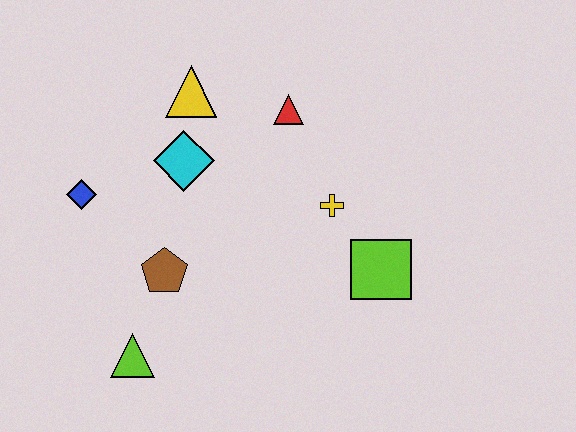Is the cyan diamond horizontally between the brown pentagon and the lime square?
Yes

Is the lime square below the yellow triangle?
Yes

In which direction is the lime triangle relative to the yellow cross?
The lime triangle is to the left of the yellow cross.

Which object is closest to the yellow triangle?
The cyan diamond is closest to the yellow triangle.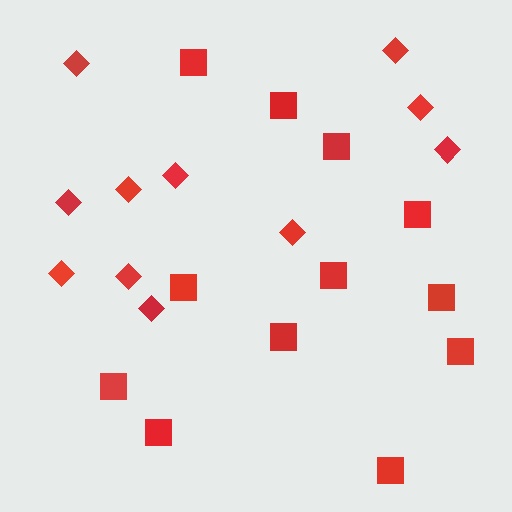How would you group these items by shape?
There are 2 groups: one group of diamonds (11) and one group of squares (12).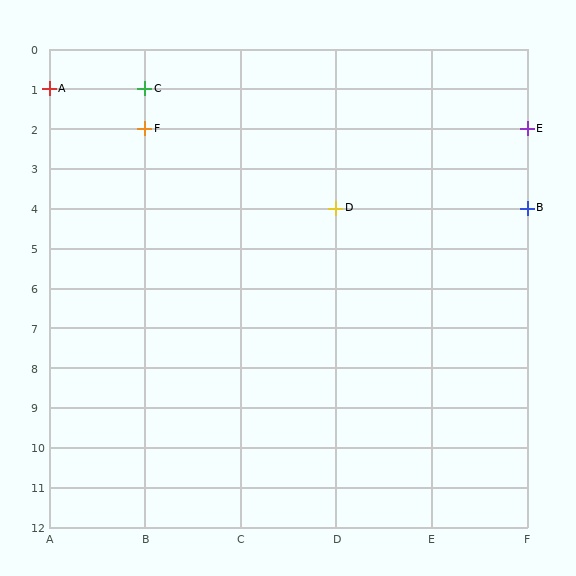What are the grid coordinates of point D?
Point D is at grid coordinates (D, 4).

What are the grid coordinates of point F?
Point F is at grid coordinates (B, 2).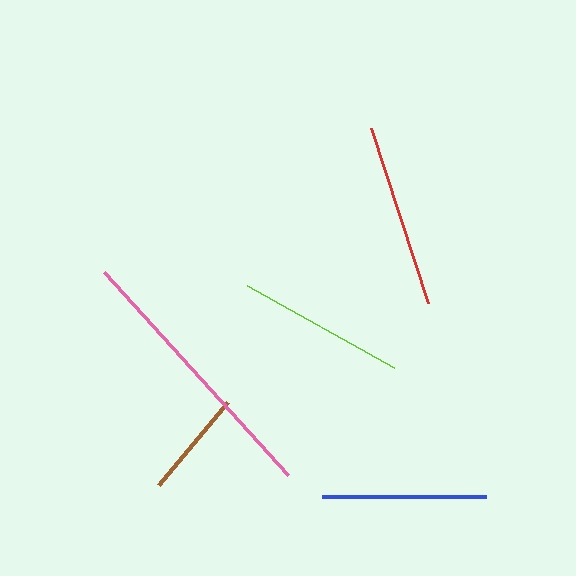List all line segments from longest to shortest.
From longest to shortest: pink, red, lime, blue, brown.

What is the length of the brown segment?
The brown segment is approximately 108 pixels long.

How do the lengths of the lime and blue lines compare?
The lime and blue lines are approximately the same length.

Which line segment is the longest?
The pink line is the longest at approximately 274 pixels.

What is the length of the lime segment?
The lime segment is approximately 169 pixels long.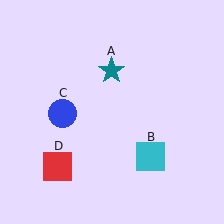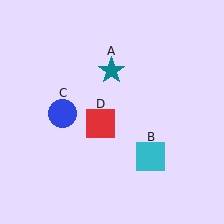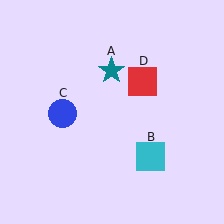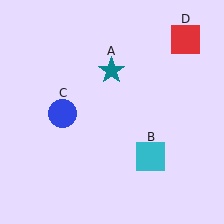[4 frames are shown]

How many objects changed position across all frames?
1 object changed position: red square (object D).